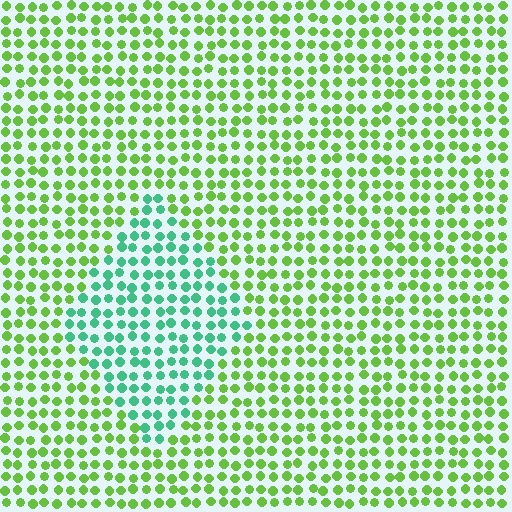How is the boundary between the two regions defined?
The boundary is defined purely by a slight shift in hue (about 51 degrees). Spacing, size, and orientation are identical on both sides.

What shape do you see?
I see a diamond.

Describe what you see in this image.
The image is filled with small lime elements in a uniform arrangement. A diamond-shaped region is visible where the elements are tinted to a slightly different hue, forming a subtle color boundary.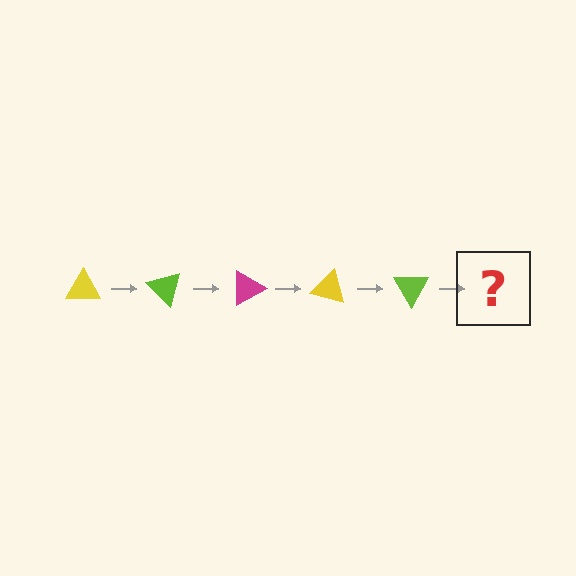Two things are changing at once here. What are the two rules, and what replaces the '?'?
The two rules are that it rotates 45 degrees each step and the color cycles through yellow, lime, and magenta. The '?' should be a magenta triangle, rotated 225 degrees from the start.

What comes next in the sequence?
The next element should be a magenta triangle, rotated 225 degrees from the start.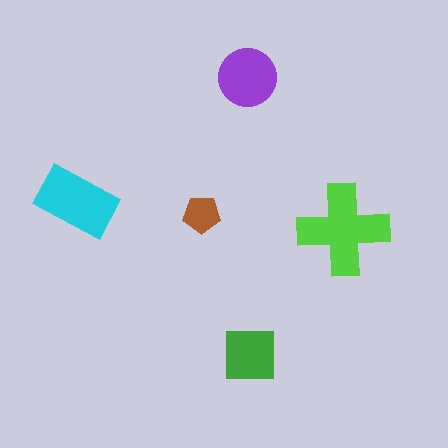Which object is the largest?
The lime cross.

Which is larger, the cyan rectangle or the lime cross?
The lime cross.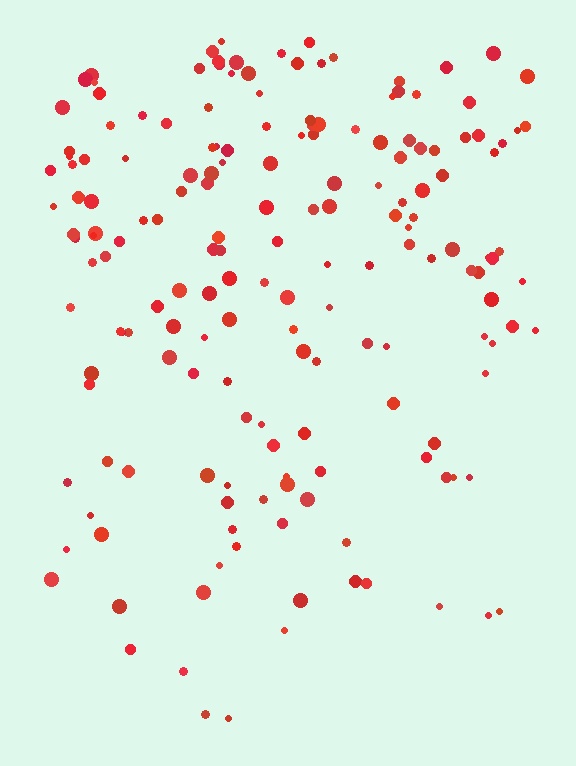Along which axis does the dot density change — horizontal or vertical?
Vertical.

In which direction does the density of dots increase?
From bottom to top, with the top side densest.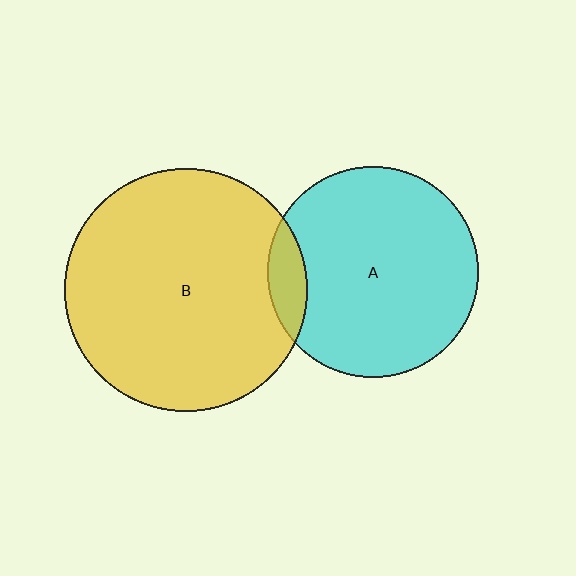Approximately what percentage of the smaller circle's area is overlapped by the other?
Approximately 10%.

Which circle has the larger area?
Circle B (yellow).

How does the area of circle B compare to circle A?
Approximately 1.3 times.